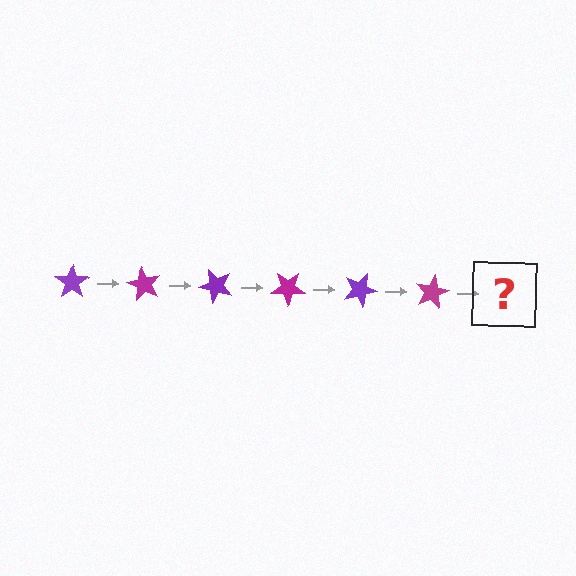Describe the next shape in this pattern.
It should be a purple star, rotated 360 degrees from the start.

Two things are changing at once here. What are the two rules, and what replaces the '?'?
The two rules are that it rotates 60 degrees each step and the color cycles through purple and magenta. The '?' should be a purple star, rotated 360 degrees from the start.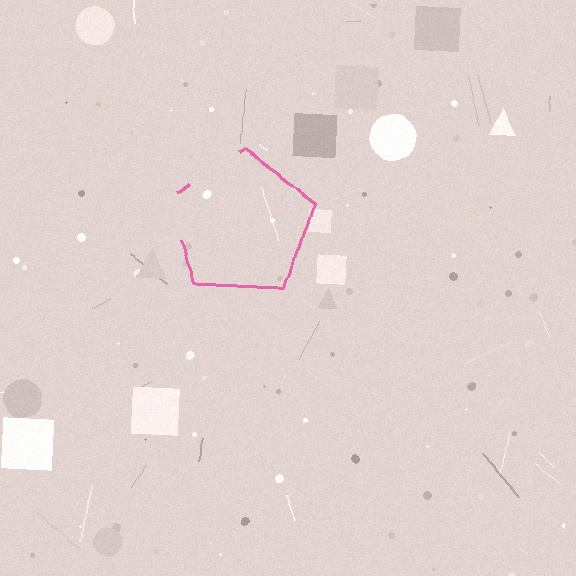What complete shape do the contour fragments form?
The contour fragments form a pentagon.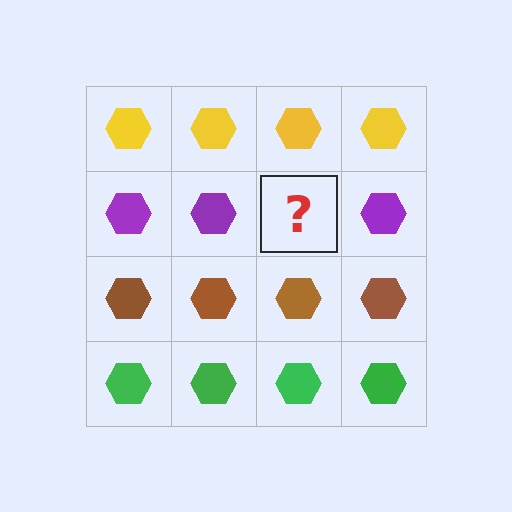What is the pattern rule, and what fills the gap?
The rule is that each row has a consistent color. The gap should be filled with a purple hexagon.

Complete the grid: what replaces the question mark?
The question mark should be replaced with a purple hexagon.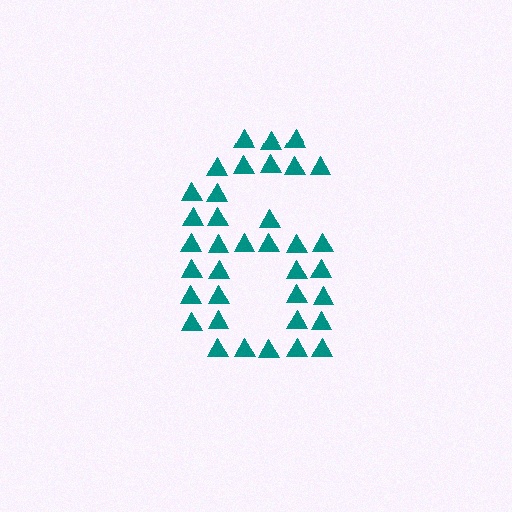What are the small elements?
The small elements are triangles.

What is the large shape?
The large shape is the digit 6.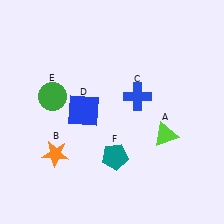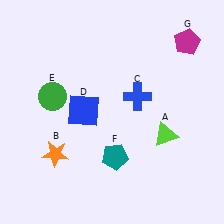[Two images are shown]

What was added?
A magenta pentagon (G) was added in Image 2.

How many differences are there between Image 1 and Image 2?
There is 1 difference between the two images.